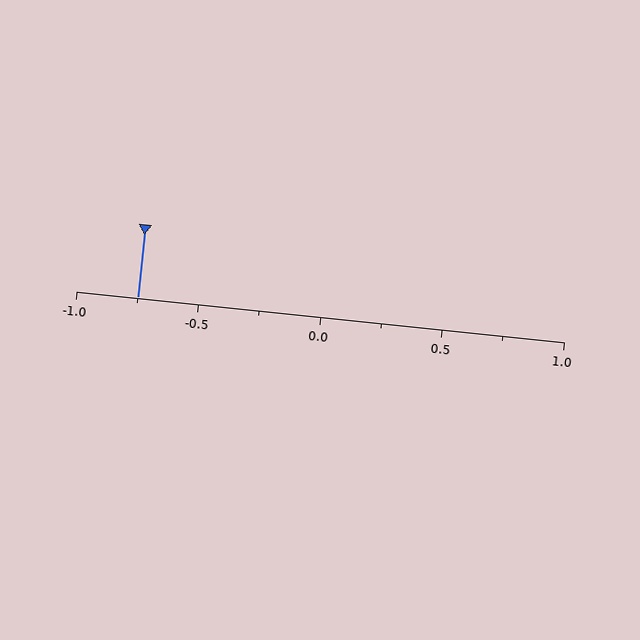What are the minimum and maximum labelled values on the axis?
The axis runs from -1.0 to 1.0.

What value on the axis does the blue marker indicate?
The marker indicates approximately -0.75.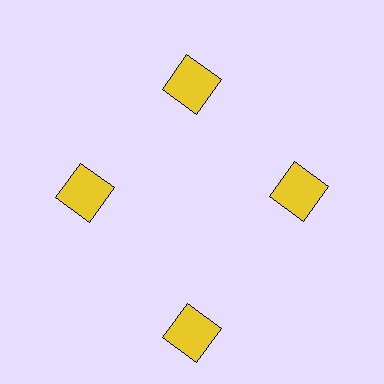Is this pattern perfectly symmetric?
No. The 4 yellow squares are arranged in a ring, but one element near the 6 o'clock position is pushed outward from the center, breaking the 4-fold rotational symmetry.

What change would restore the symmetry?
The symmetry would be restored by moving it inward, back onto the ring so that all 4 squares sit at equal angles and equal distance from the center.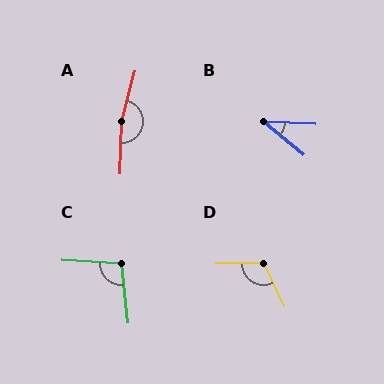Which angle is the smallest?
B, at approximately 37 degrees.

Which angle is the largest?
A, at approximately 166 degrees.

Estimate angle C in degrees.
Approximately 100 degrees.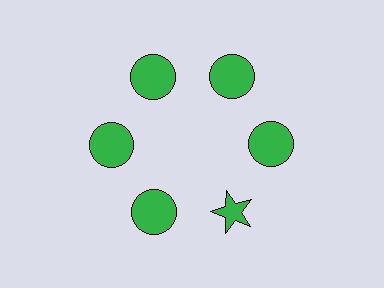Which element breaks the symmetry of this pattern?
The green star at roughly the 5 o'clock position breaks the symmetry. All other shapes are green circles.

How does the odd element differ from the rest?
It has a different shape: star instead of circle.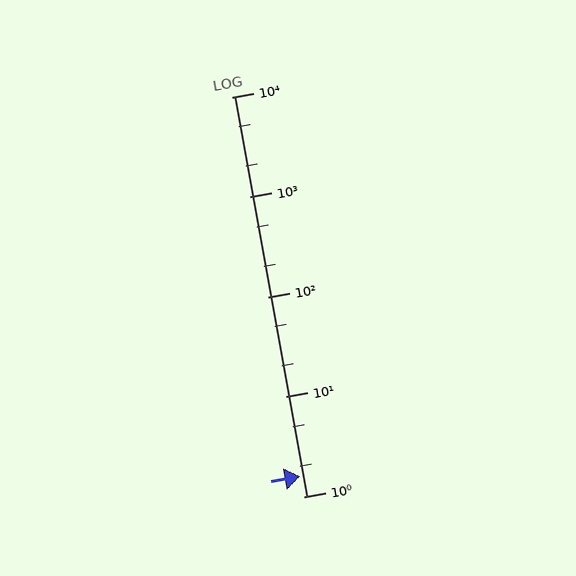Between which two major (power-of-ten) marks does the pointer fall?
The pointer is between 1 and 10.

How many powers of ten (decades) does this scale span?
The scale spans 4 decades, from 1 to 10000.